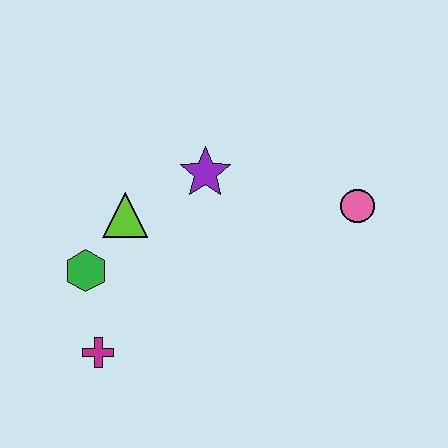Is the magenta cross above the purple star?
No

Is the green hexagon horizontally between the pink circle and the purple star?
No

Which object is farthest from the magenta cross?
The pink circle is farthest from the magenta cross.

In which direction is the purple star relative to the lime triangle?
The purple star is to the right of the lime triangle.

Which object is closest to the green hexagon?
The lime triangle is closest to the green hexagon.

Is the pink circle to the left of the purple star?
No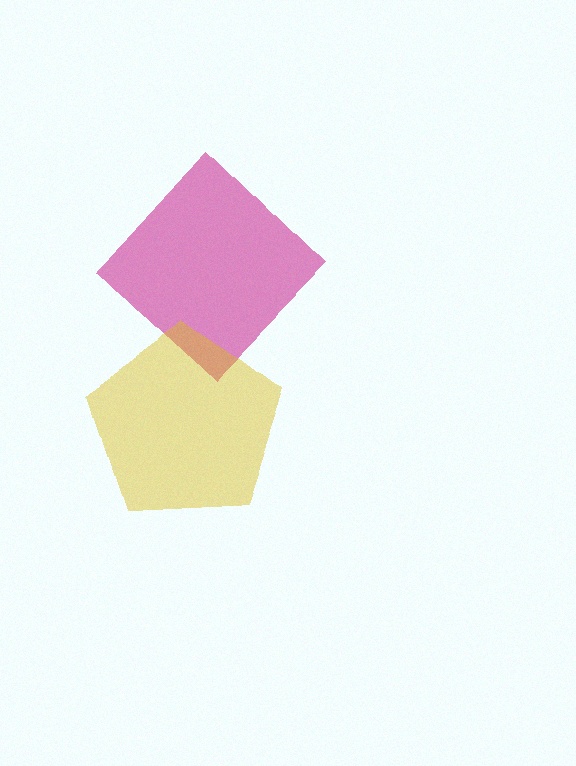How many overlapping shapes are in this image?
There are 2 overlapping shapes in the image.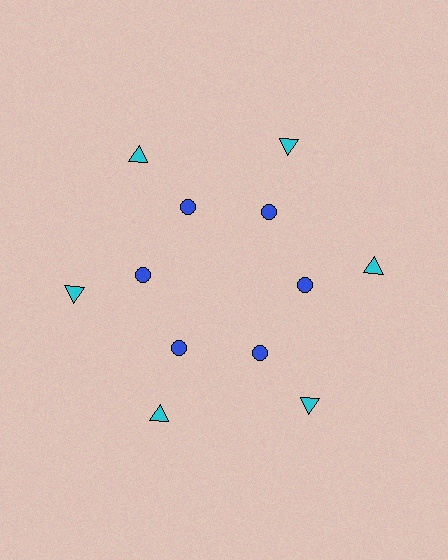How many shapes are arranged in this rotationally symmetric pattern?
There are 12 shapes, arranged in 6 groups of 2.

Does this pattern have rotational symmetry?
Yes, this pattern has 6-fold rotational symmetry. It looks the same after rotating 60 degrees around the center.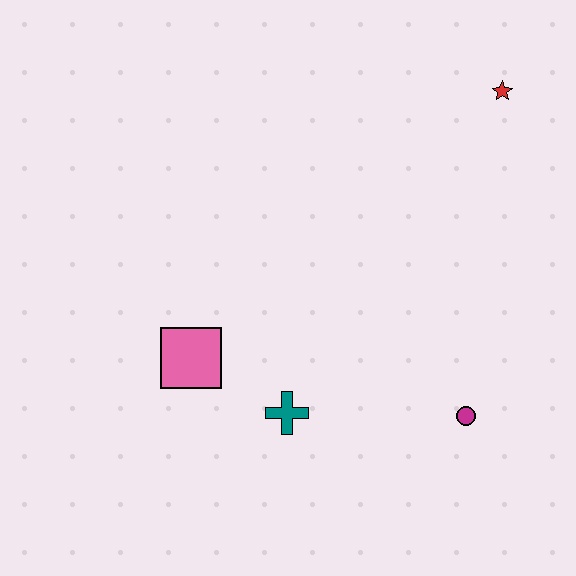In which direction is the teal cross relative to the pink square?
The teal cross is to the right of the pink square.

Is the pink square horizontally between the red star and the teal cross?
No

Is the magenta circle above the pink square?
No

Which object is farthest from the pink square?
The red star is farthest from the pink square.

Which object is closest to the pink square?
The teal cross is closest to the pink square.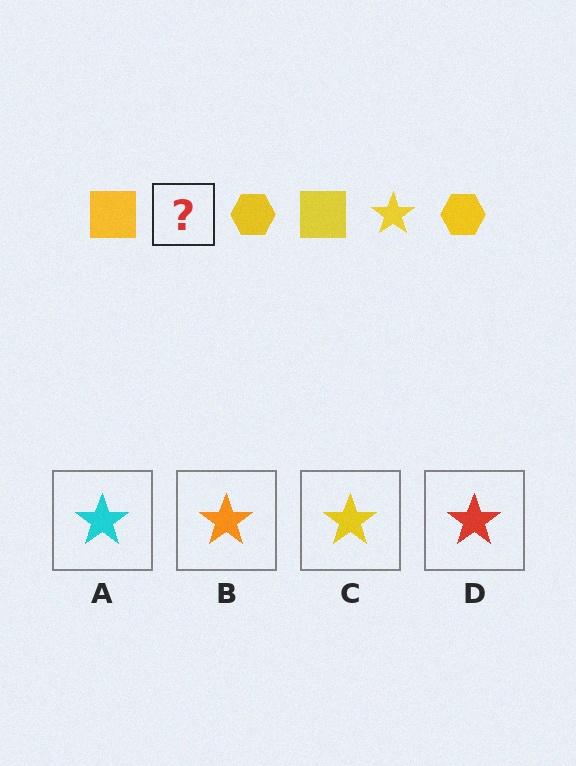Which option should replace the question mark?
Option C.